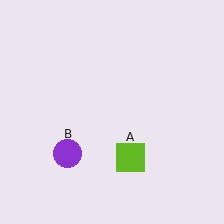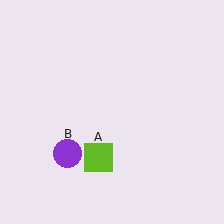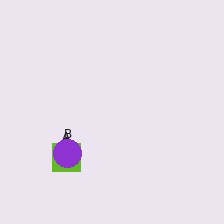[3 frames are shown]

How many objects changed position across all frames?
1 object changed position: lime square (object A).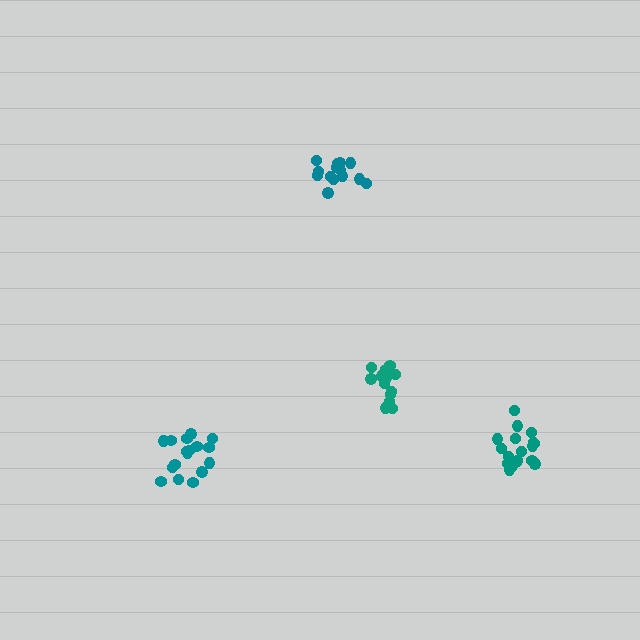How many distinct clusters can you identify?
There are 4 distinct clusters.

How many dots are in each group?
Group 1: 15 dots, Group 2: 17 dots, Group 3: 13 dots, Group 4: 18 dots (63 total).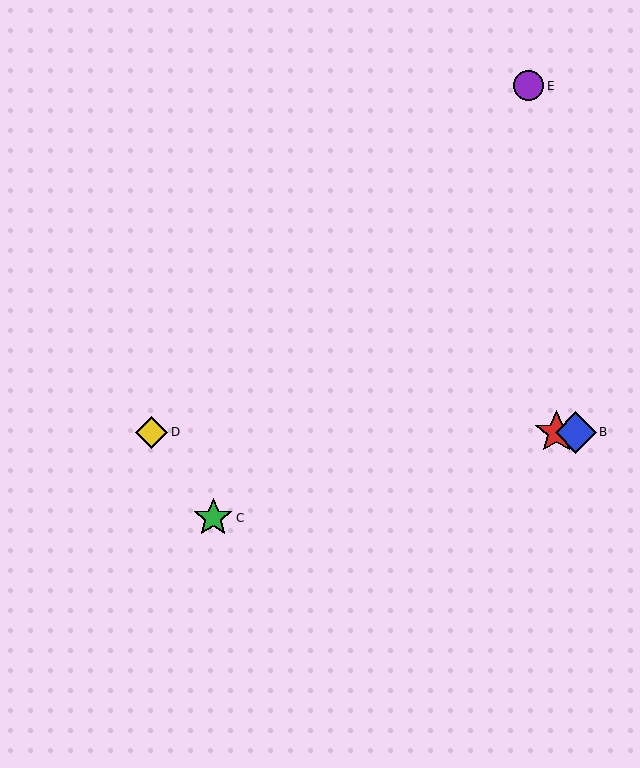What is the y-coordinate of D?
Object D is at y≈432.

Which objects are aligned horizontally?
Objects A, B, D are aligned horizontally.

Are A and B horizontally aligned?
Yes, both are at y≈432.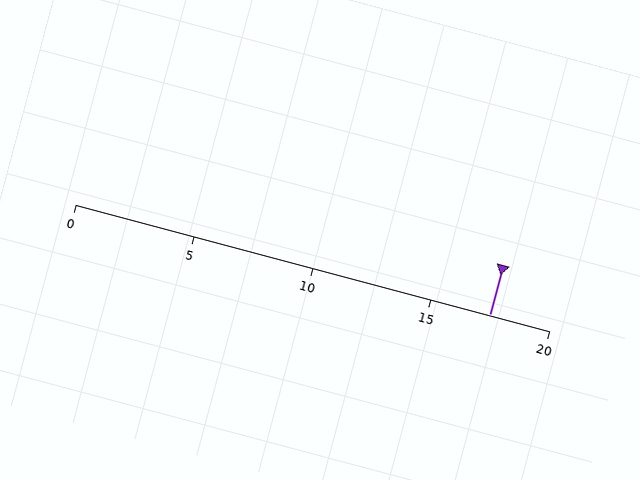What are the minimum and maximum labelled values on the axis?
The axis runs from 0 to 20.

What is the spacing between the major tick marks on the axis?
The major ticks are spaced 5 apart.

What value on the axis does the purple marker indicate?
The marker indicates approximately 17.5.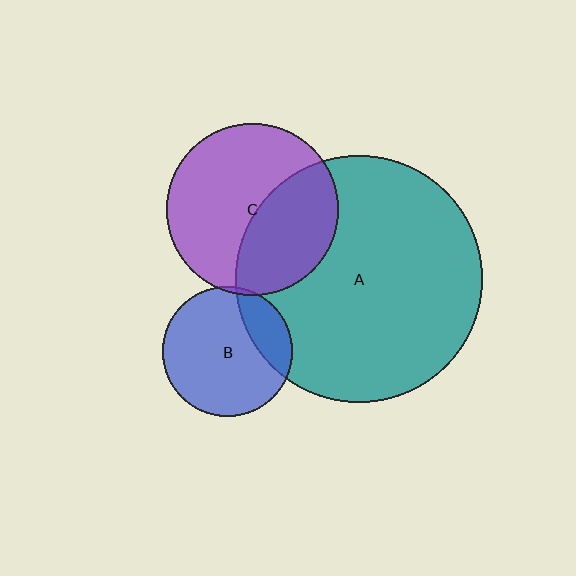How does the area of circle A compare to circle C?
Approximately 2.1 times.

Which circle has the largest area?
Circle A (teal).